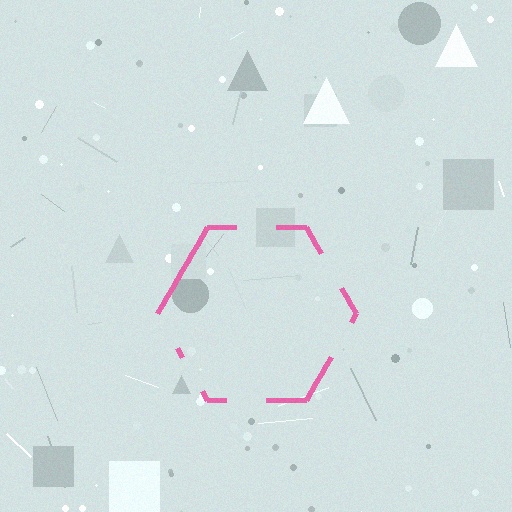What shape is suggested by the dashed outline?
The dashed outline suggests a hexagon.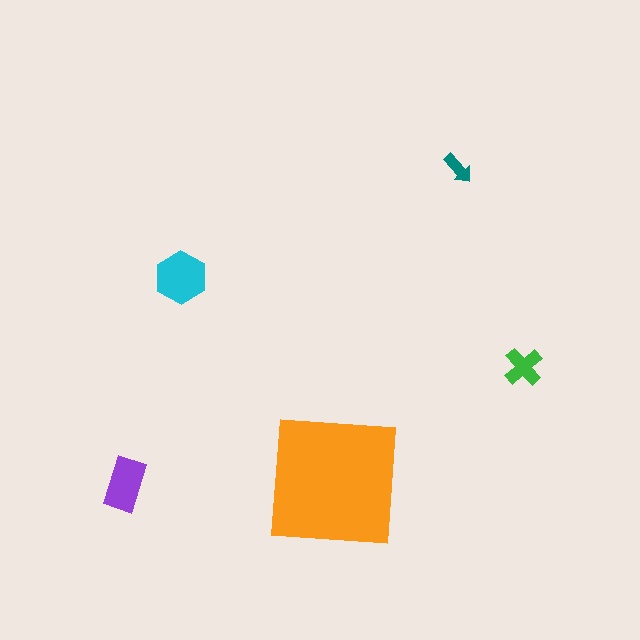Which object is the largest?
The orange square.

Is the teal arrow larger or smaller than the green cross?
Smaller.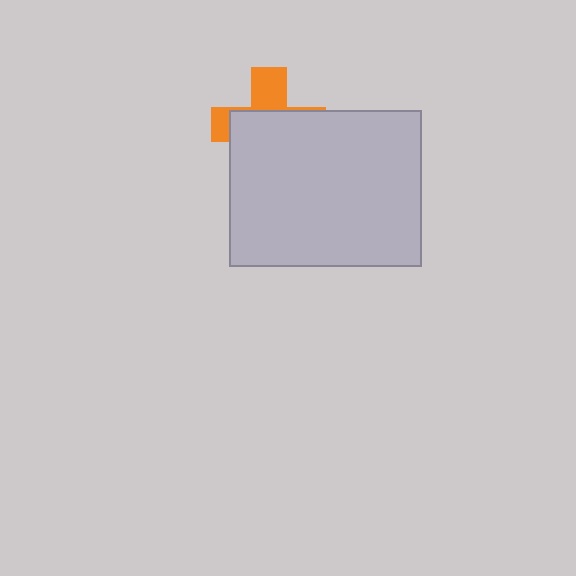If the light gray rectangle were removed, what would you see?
You would see the complete orange cross.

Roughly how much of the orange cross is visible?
A small part of it is visible (roughly 33%).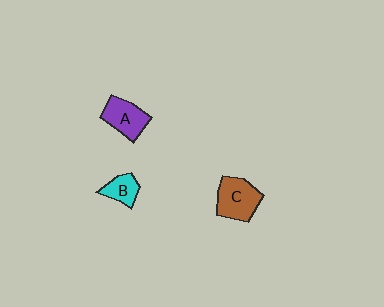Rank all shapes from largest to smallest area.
From largest to smallest: C (brown), A (purple), B (cyan).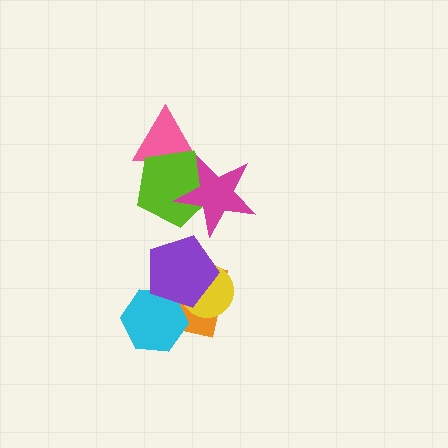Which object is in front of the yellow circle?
The purple pentagon is in front of the yellow circle.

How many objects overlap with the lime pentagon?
2 objects overlap with the lime pentagon.